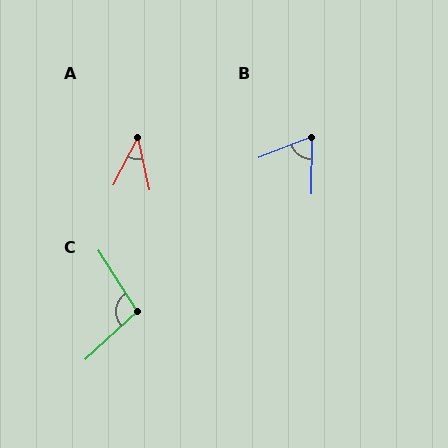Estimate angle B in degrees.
Approximately 68 degrees.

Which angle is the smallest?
A, at approximately 40 degrees.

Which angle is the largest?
C, at approximately 101 degrees.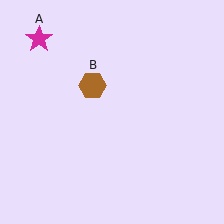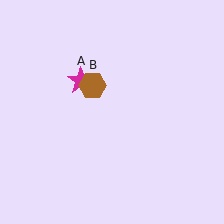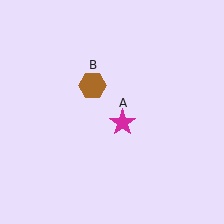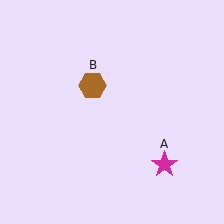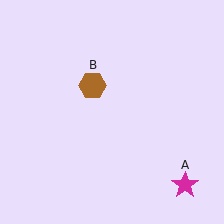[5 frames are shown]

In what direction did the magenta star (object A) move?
The magenta star (object A) moved down and to the right.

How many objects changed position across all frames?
1 object changed position: magenta star (object A).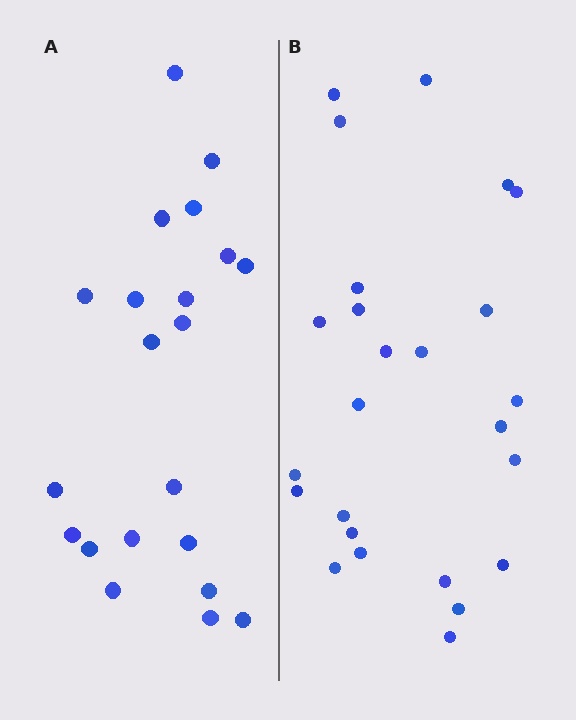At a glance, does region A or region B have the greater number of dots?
Region B (the right region) has more dots.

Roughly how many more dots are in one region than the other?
Region B has about 4 more dots than region A.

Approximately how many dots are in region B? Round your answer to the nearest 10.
About 20 dots. (The exact count is 25, which rounds to 20.)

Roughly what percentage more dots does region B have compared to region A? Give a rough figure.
About 20% more.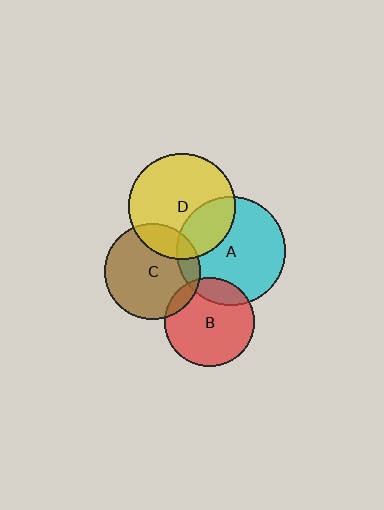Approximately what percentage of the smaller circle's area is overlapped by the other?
Approximately 30%.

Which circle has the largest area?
Circle A (cyan).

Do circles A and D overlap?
Yes.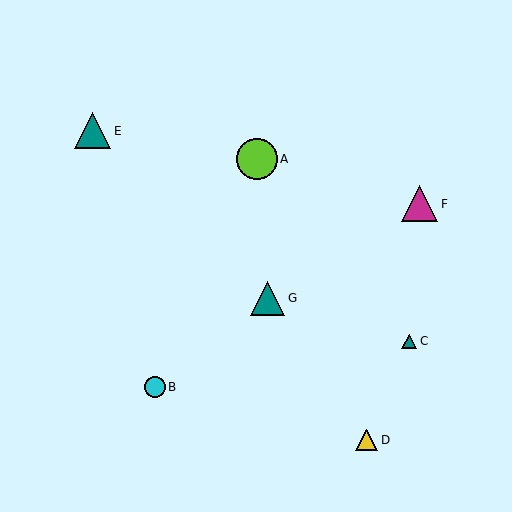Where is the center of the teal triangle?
The center of the teal triangle is at (93, 131).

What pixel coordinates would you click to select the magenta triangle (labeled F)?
Click at (420, 204) to select the magenta triangle F.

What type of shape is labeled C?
Shape C is a teal triangle.